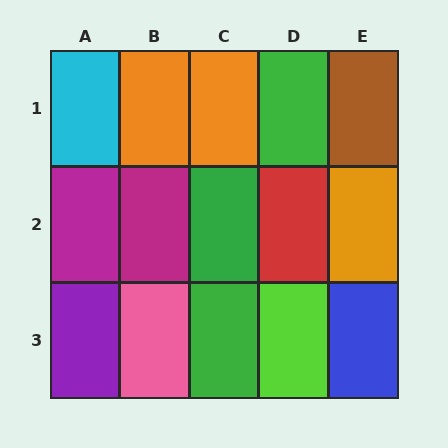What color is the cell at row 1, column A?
Cyan.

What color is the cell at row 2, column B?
Magenta.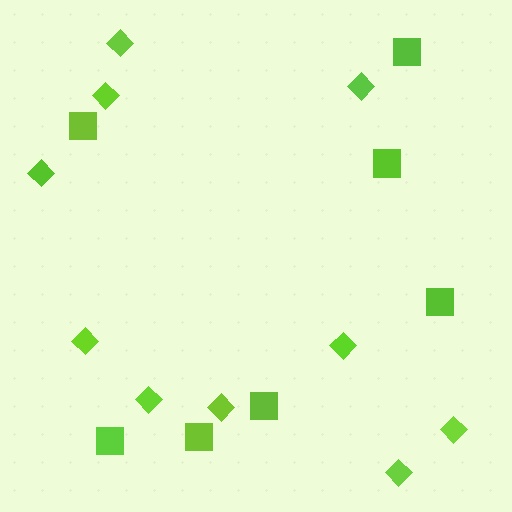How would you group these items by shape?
There are 2 groups: one group of squares (7) and one group of diamonds (10).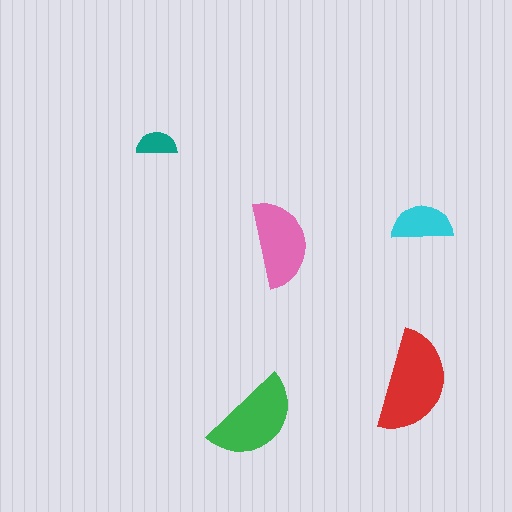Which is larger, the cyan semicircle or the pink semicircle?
The pink one.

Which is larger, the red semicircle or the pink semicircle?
The red one.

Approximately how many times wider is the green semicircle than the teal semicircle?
About 2.5 times wider.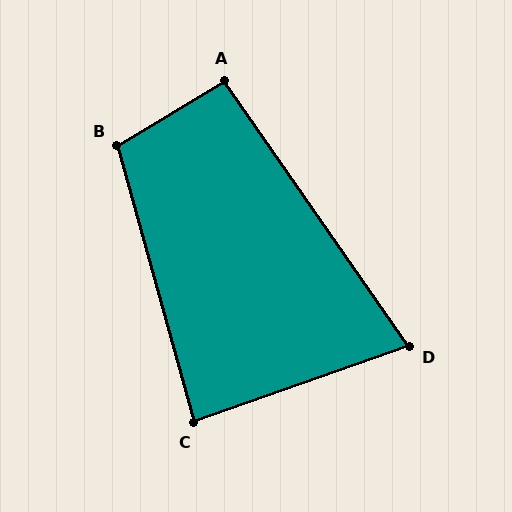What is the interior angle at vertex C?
Approximately 86 degrees (approximately right).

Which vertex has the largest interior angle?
B, at approximately 105 degrees.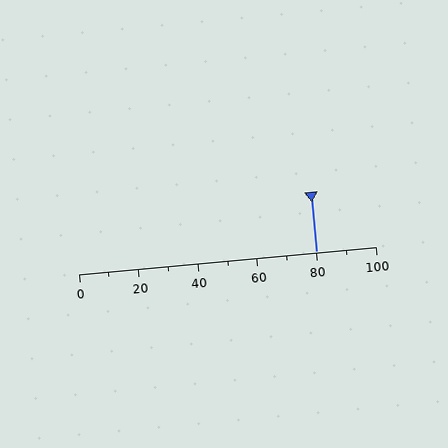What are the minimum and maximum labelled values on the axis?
The axis runs from 0 to 100.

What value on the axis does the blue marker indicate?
The marker indicates approximately 80.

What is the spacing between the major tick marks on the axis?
The major ticks are spaced 20 apart.